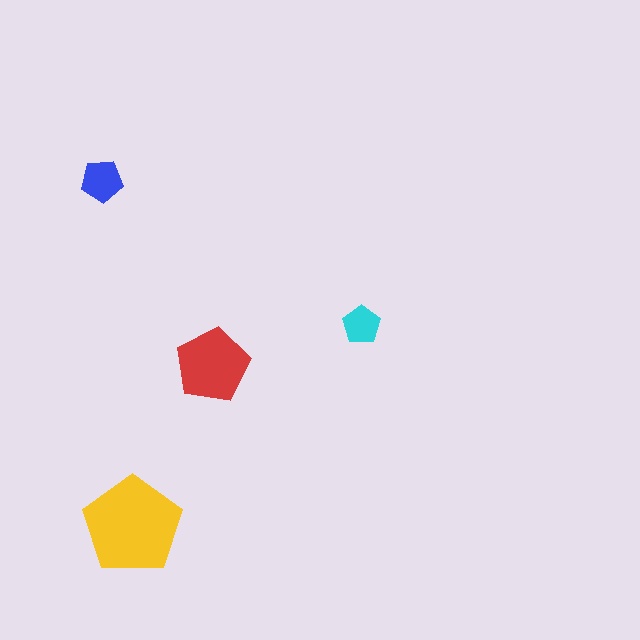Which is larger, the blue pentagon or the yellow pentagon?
The yellow one.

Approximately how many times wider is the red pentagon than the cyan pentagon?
About 2 times wider.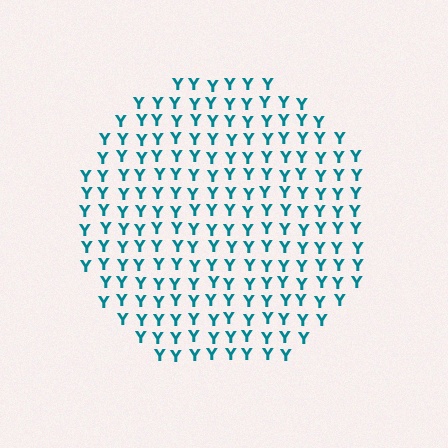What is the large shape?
The large shape is a circle.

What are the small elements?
The small elements are letter Y's.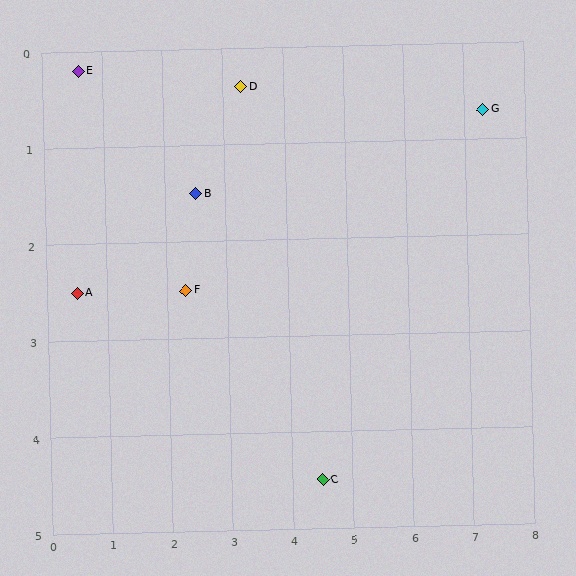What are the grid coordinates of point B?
Point B is at approximately (2.5, 1.5).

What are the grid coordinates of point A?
Point A is at approximately (0.5, 2.5).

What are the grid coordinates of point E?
Point E is at approximately (0.6, 0.2).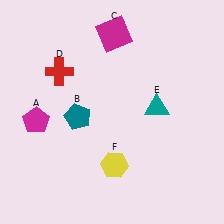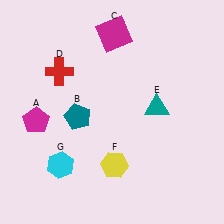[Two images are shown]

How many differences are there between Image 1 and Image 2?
There is 1 difference between the two images.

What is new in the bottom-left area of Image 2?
A cyan hexagon (G) was added in the bottom-left area of Image 2.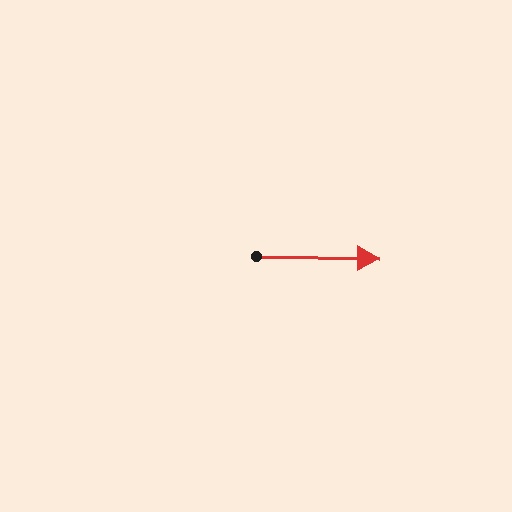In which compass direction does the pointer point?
East.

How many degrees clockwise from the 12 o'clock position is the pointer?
Approximately 91 degrees.